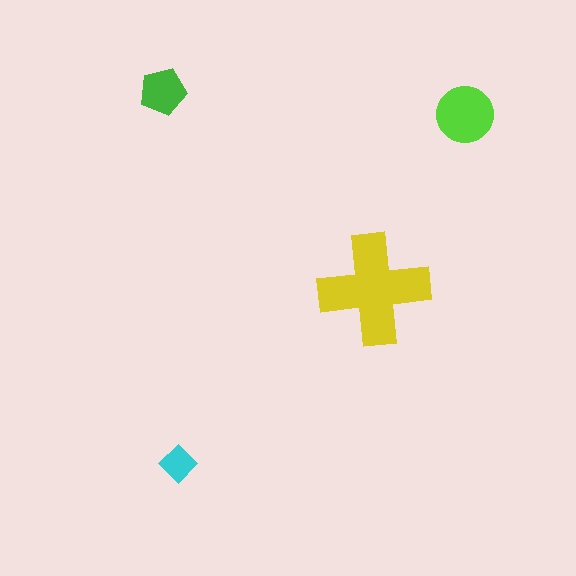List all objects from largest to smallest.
The yellow cross, the lime circle, the green pentagon, the cyan diamond.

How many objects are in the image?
There are 4 objects in the image.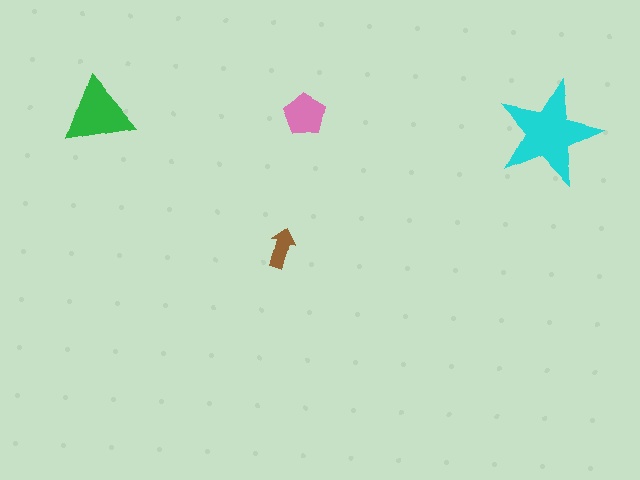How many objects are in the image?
There are 4 objects in the image.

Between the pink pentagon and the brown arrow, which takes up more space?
The pink pentagon.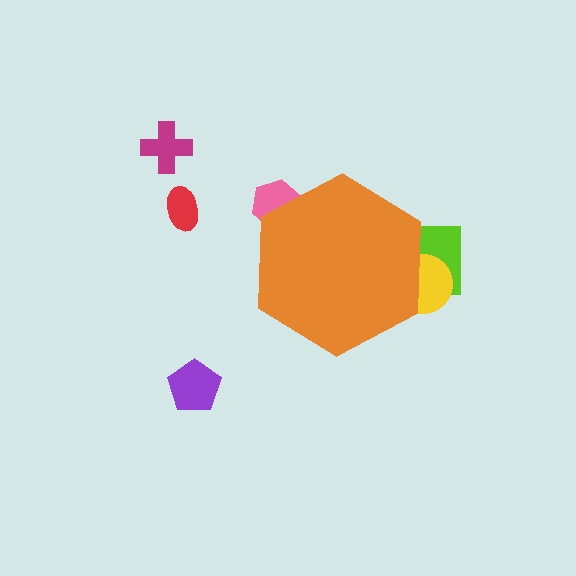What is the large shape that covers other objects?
An orange hexagon.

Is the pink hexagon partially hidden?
Yes, the pink hexagon is partially hidden behind the orange hexagon.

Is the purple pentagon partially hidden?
No, the purple pentagon is fully visible.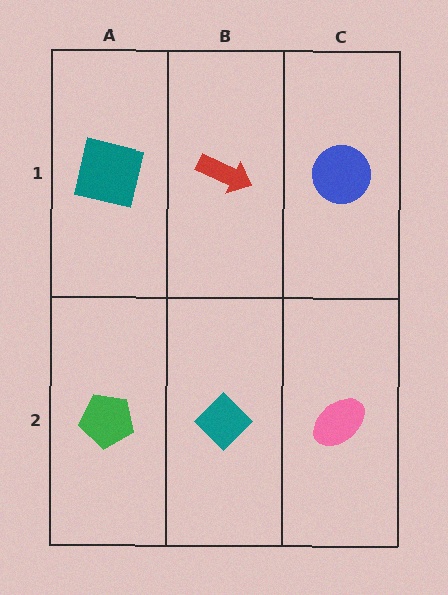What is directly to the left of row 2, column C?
A teal diamond.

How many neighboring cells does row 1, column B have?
3.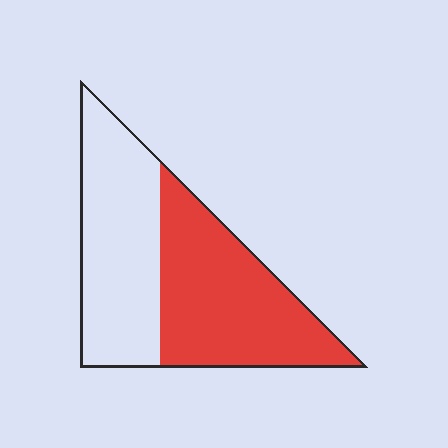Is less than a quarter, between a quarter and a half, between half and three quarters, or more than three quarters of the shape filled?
Between half and three quarters.